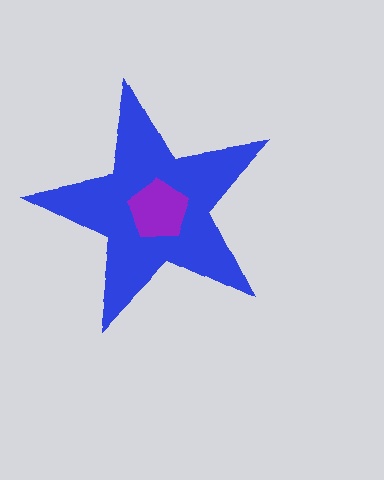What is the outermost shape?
The blue star.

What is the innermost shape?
The purple pentagon.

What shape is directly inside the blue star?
The purple pentagon.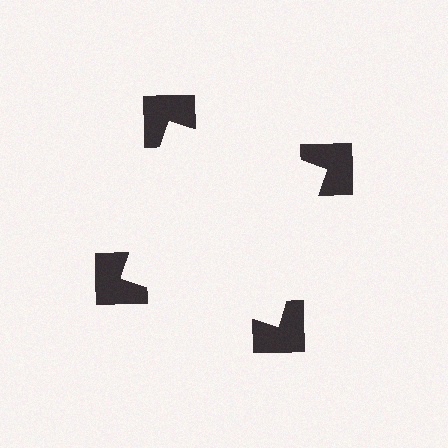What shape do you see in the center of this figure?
An illusory square — its edges are inferred from the aligned wedge cuts in the notched squares, not physically drawn.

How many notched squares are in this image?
There are 4 — one at each vertex of the illusory square.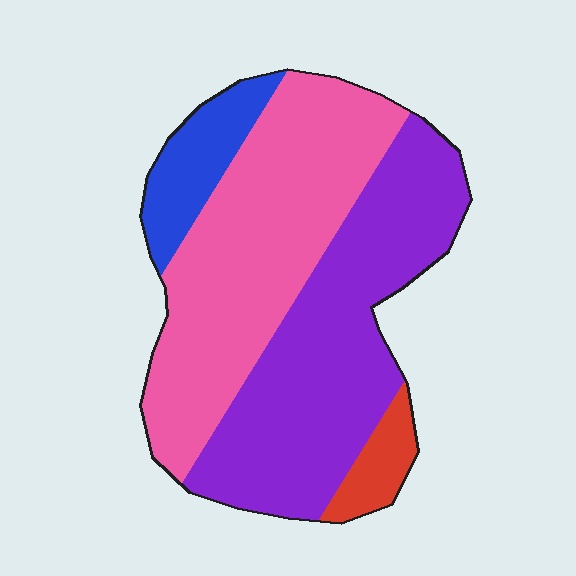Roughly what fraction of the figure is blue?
Blue covers about 10% of the figure.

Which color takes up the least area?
Red, at roughly 5%.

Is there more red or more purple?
Purple.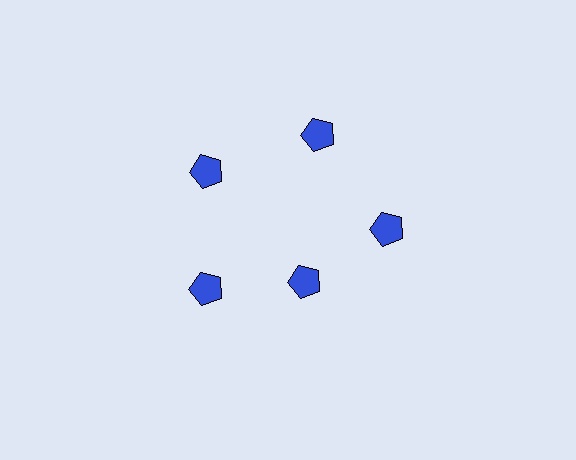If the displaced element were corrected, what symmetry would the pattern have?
It would have 5-fold rotational symmetry — the pattern would map onto itself every 72 degrees.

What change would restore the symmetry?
The symmetry would be restored by moving it outward, back onto the ring so that all 5 pentagons sit at equal angles and equal distance from the center.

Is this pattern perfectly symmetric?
No. The 5 blue pentagons are arranged in a ring, but one element near the 5 o'clock position is pulled inward toward the center, breaking the 5-fold rotational symmetry.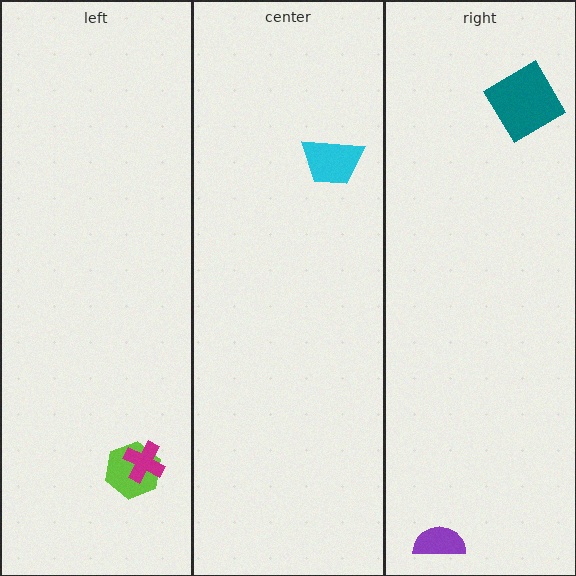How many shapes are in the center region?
1.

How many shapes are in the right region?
2.